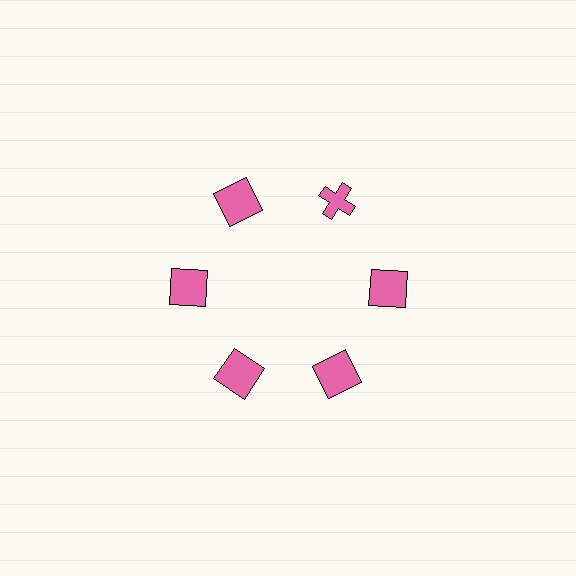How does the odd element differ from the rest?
It has a different shape: cross instead of square.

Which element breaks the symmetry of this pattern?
The pink cross at roughly the 1 o'clock position breaks the symmetry. All other shapes are pink squares.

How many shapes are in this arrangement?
There are 6 shapes arranged in a ring pattern.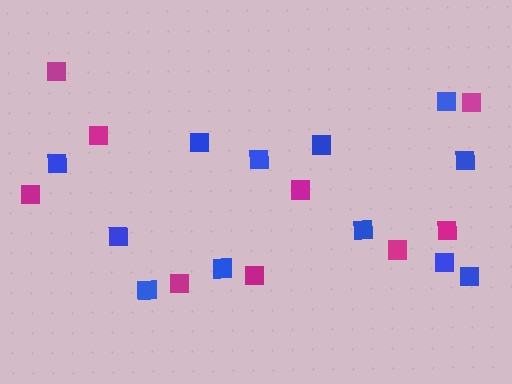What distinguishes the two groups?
There are 2 groups: one group of magenta squares (9) and one group of blue squares (12).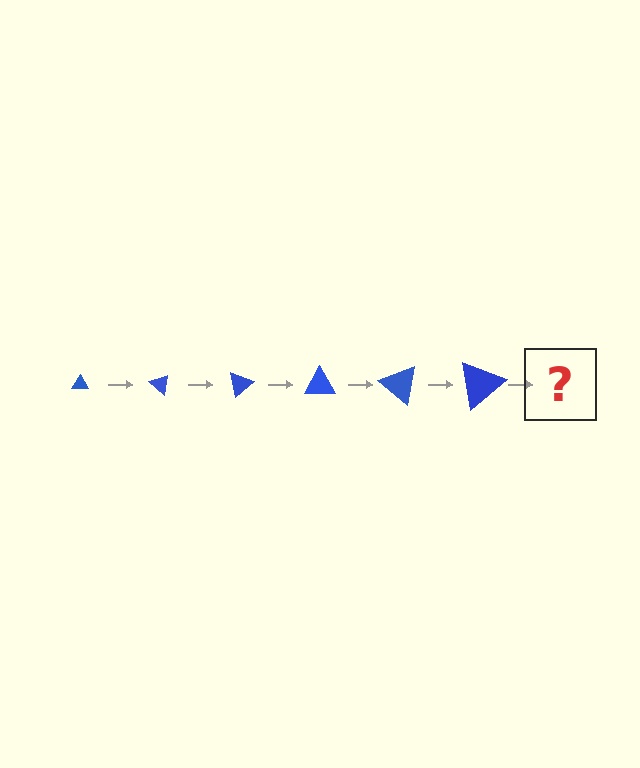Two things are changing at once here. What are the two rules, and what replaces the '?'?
The two rules are that the triangle grows larger each step and it rotates 40 degrees each step. The '?' should be a triangle, larger than the previous one and rotated 240 degrees from the start.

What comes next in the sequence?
The next element should be a triangle, larger than the previous one and rotated 240 degrees from the start.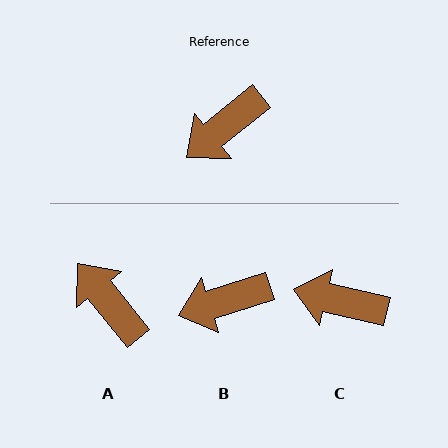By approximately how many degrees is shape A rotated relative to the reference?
Approximately 90 degrees clockwise.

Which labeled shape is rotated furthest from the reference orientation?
A, about 90 degrees away.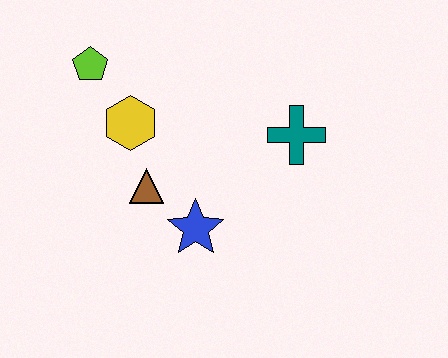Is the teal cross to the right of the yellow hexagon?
Yes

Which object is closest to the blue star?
The brown triangle is closest to the blue star.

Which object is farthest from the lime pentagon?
The teal cross is farthest from the lime pentagon.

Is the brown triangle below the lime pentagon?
Yes